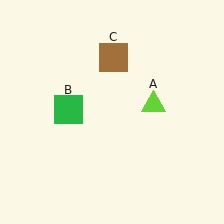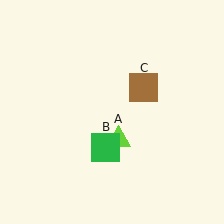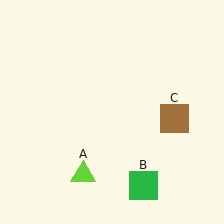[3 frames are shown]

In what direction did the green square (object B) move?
The green square (object B) moved down and to the right.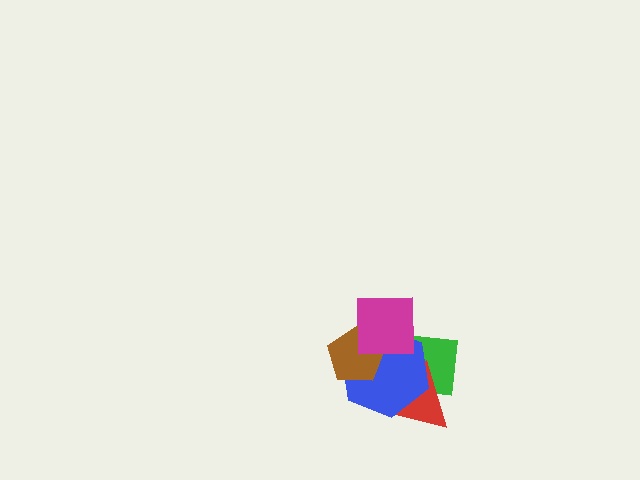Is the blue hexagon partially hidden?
Yes, it is partially covered by another shape.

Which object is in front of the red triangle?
The blue hexagon is in front of the red triangle.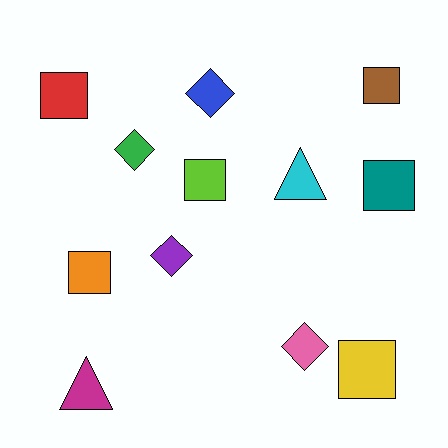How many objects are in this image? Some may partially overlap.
There are 12 objects.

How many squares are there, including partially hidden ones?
There are 6 squares.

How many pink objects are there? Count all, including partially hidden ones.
There is 1 pink object.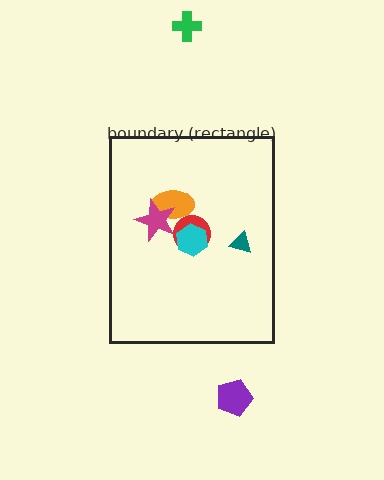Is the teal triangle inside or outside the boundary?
Inside.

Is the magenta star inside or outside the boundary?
Inside.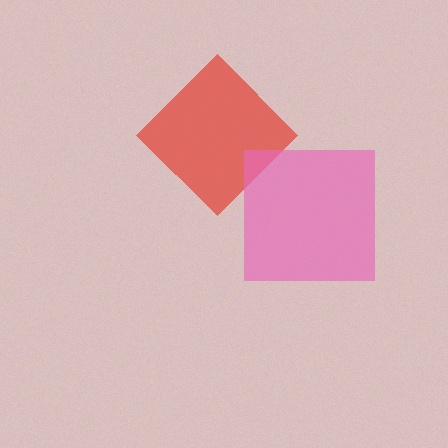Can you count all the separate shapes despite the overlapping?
Yes, there are 2 separate shapes.